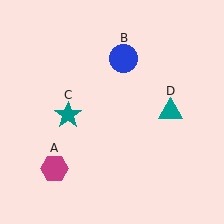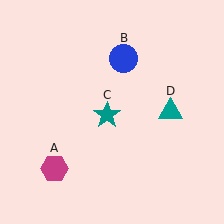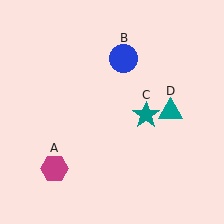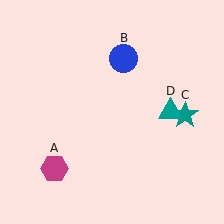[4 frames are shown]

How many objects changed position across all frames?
1 object changed position: teal star (object C).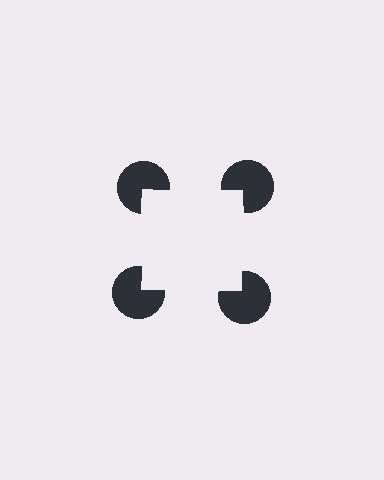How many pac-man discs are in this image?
There are 4 — one at each vertex of the illusory square.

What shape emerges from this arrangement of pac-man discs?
An illusory square — its edges are inferred from the aligned wedge cuts in the pac-man discs, not physically drawn.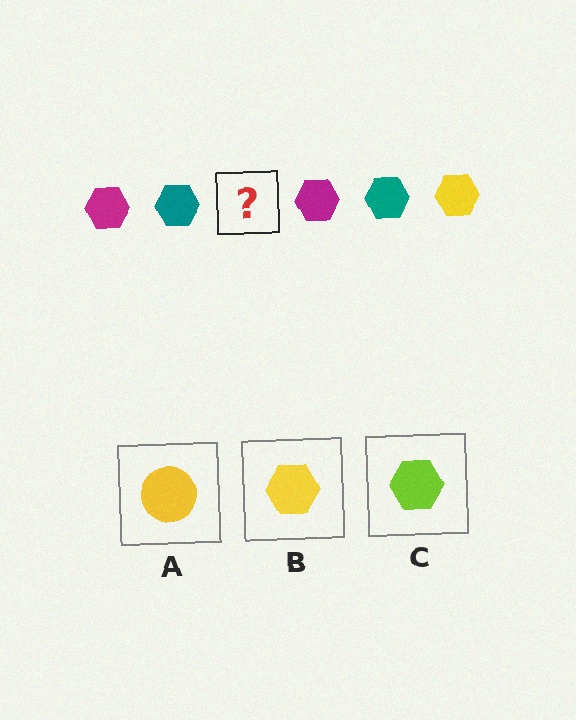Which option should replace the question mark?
Option B.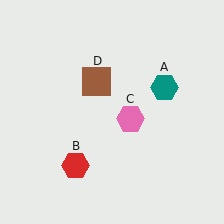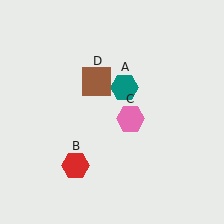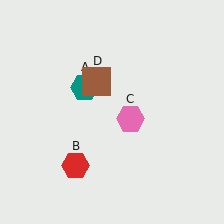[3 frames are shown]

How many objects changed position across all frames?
1 object changed position: teal hexagon (object A).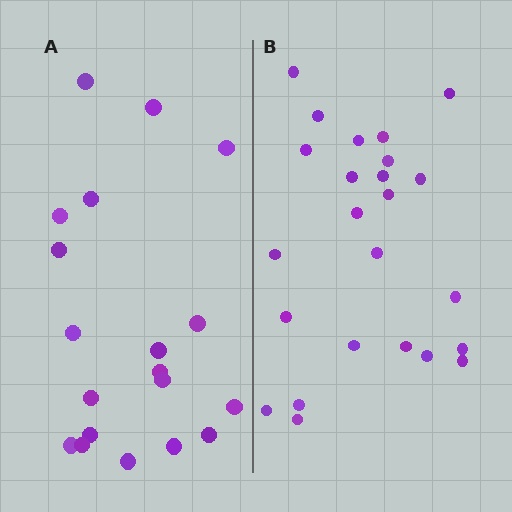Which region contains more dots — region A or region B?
Region B (the right region) has more dots.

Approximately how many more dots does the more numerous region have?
Region B has about 5 more dots than region A.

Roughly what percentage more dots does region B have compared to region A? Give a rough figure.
About 25% more.